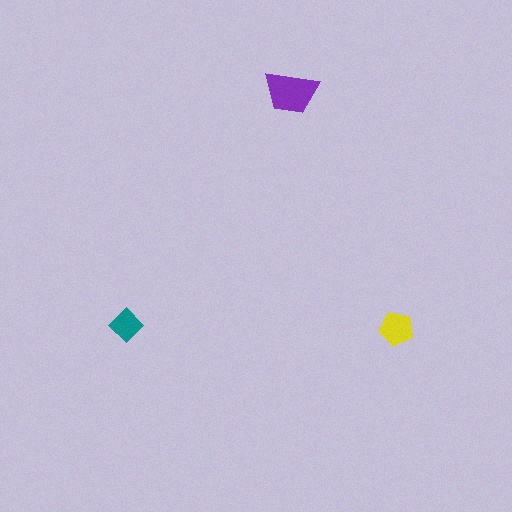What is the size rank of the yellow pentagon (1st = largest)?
2nd.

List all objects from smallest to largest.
The teal diamond, the yellow pentagon, the purple trapezoid.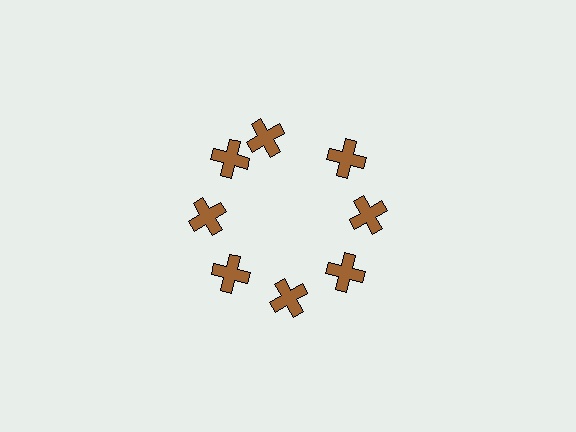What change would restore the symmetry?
The symmetry would be restored by rotating it back into even spacing with its neighbors so that all 8 crosses sit at equal angles and equal distance from the center.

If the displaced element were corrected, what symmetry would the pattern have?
It would have 8-fold rotational symmetry — the pattern would map onto itself every 45 degrees.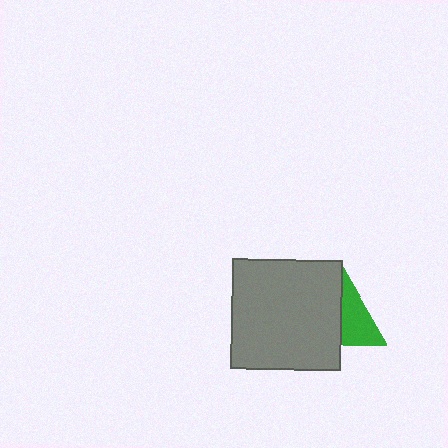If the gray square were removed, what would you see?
You would see the complete green triangle.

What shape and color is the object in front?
The object in front is a gray square.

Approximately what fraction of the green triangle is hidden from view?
Roughly 48% of the green triangle is hidden behind the gray square.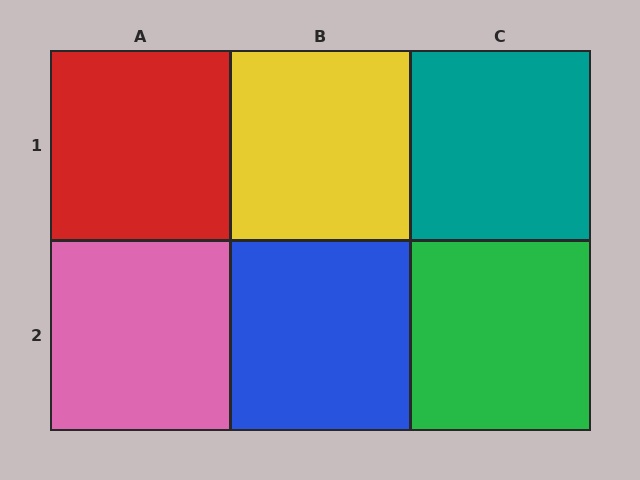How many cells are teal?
1 cell is teal.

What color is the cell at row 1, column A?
Red.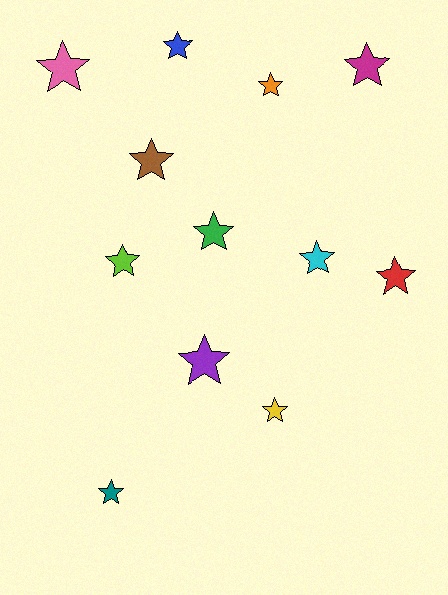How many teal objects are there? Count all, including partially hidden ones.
There is 1 teal object.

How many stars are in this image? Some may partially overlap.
There are 12 stars.